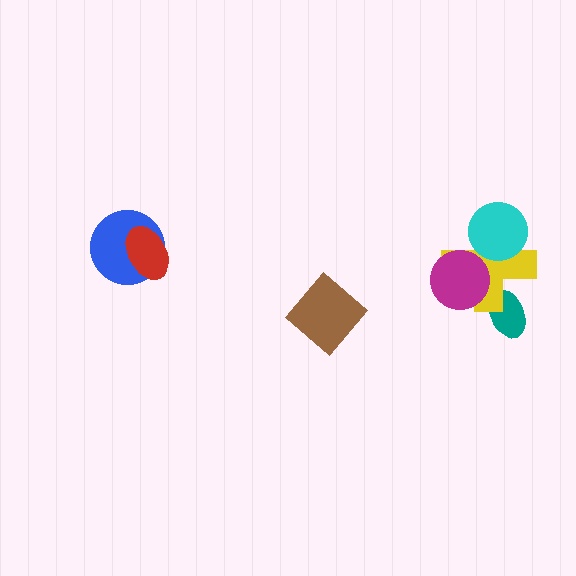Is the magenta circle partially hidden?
No, no other shape covers it.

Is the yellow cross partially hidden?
Yes, it is partially covered by another shape.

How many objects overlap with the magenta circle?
1 object overlaps with the magenta circle.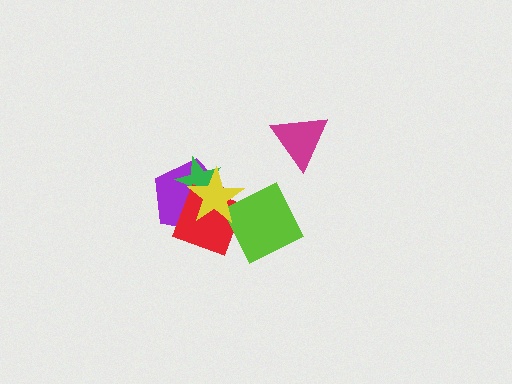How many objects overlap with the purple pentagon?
3 objects overlap with the purple pentagon.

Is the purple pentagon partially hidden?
Yes, it is partially covered by another shape.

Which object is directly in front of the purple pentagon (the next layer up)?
The green star is directly in front of the purple pentagon.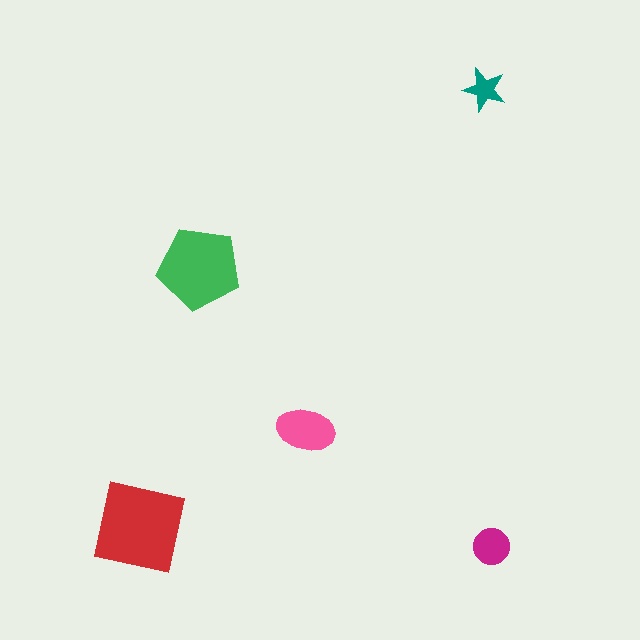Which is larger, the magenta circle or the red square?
The red square.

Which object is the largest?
The red square.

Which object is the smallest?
The teal star.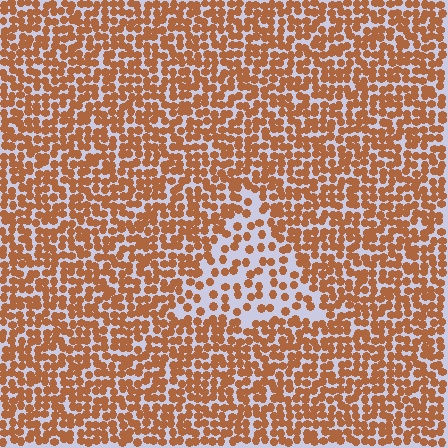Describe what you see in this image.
The image contains small brown elements arranged at two different densities. A triangle-shaped region is visible where the elements are less densely packed than the surrounding area.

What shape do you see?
I see a triangle.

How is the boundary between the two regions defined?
The boundary is defined by a change in element density (approximately 2.1x ratio). All elements are the same color, size, and shape.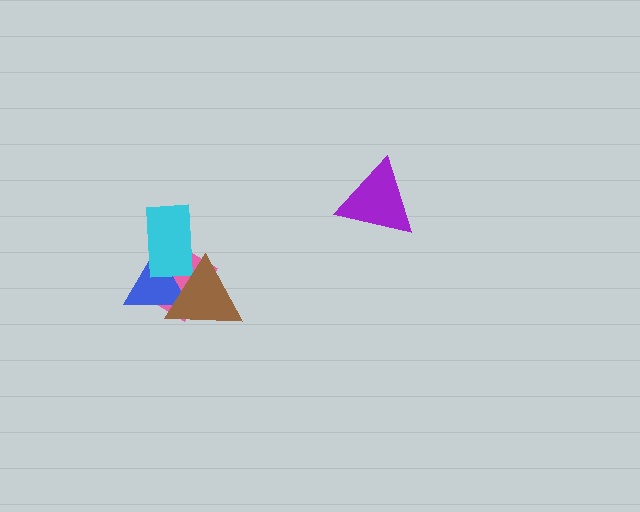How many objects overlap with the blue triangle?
3 objects overlap with the blue triangle.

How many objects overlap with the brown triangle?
3 objects overlap with the brown triangle.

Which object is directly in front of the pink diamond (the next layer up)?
The blue triangle is directly in front of the pink diamond.